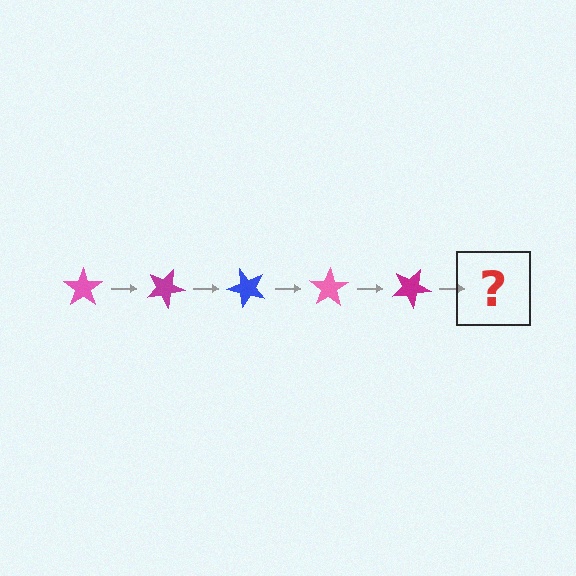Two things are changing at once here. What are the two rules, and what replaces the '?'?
The two rules are that it rotates 25 degrees each step and the color cycles through pink, magenta, and blue. The '?' should be a blue star, rotated 125 degrees from the start.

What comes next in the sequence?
The next element should be a blue star, rotated 125 degrees from the start.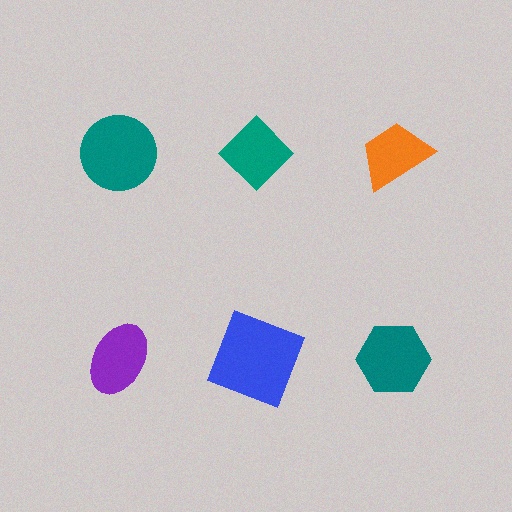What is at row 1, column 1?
A teal circle.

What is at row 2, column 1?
A purple ellipse.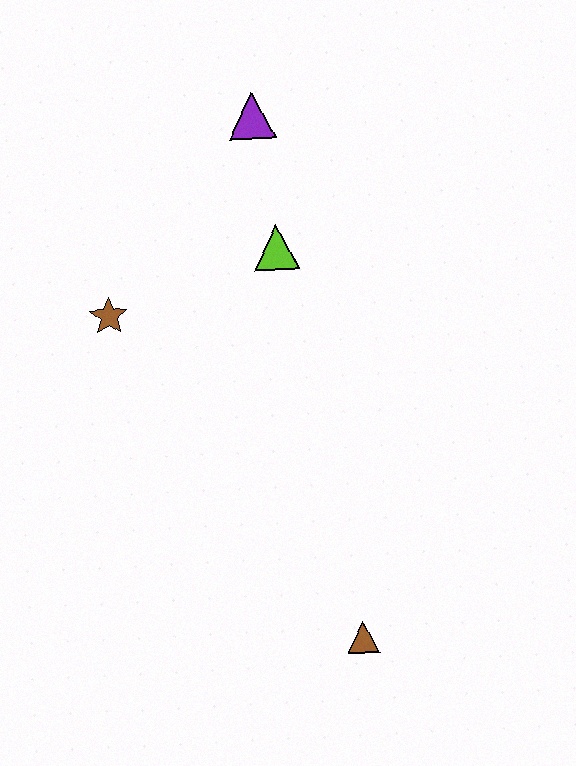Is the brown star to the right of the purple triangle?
No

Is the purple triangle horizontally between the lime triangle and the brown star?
Yes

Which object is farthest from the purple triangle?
The brown triangle is farthest from the purple triangle.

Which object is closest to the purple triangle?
The lime triangle is closest to the purple triangle.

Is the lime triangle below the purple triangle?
Yes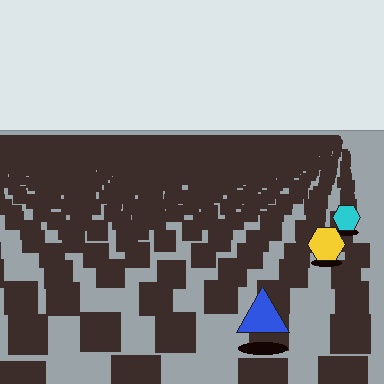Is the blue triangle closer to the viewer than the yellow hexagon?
Yes. The blue triangle is closer — you can tell from the texture gradient: the ground texture is coarser near it.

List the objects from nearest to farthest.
From nearest to farthest: the blue triangle, the yellow hexagon, the cyan hexagon.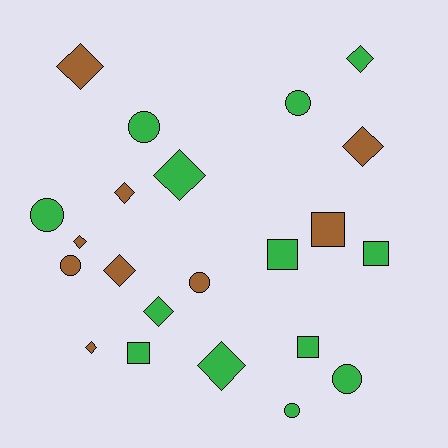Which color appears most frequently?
Green, with 13 objects.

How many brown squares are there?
There is 1 brown square.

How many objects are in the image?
There are 22 objects.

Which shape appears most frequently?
Diamond, with 10 objects.